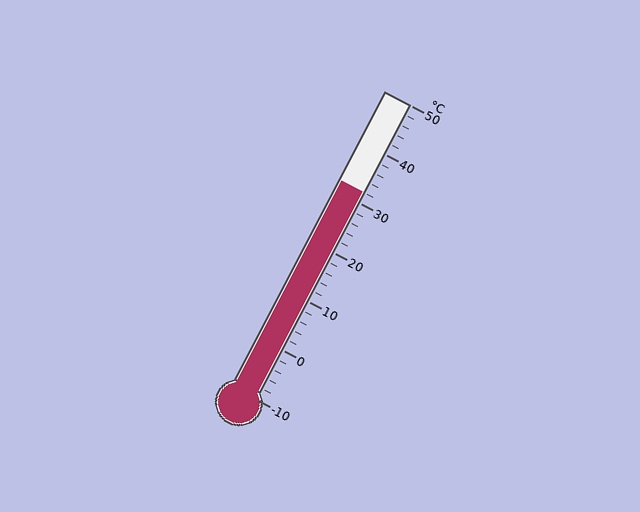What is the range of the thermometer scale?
The thermometer scale ranges from -10°C to 50°C.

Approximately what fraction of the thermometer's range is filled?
The thermometer is filled to approximately 70% of its range.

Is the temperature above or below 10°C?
The temperature is above 10°C.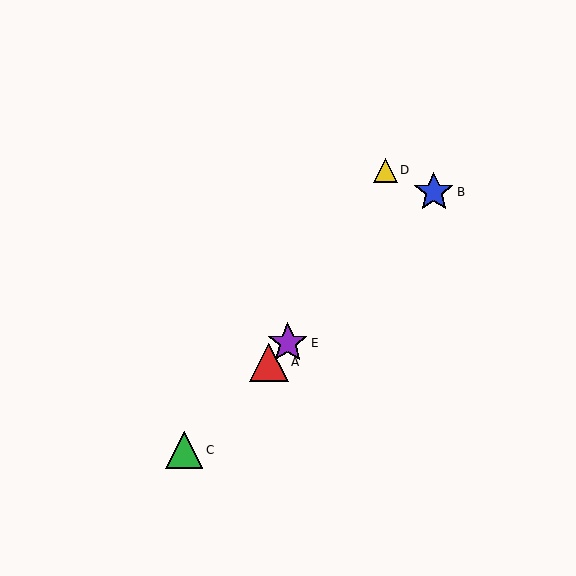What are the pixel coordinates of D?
Object D is at (385, 170).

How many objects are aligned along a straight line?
4 objects (A, B, C, E) are aligned along a straight line.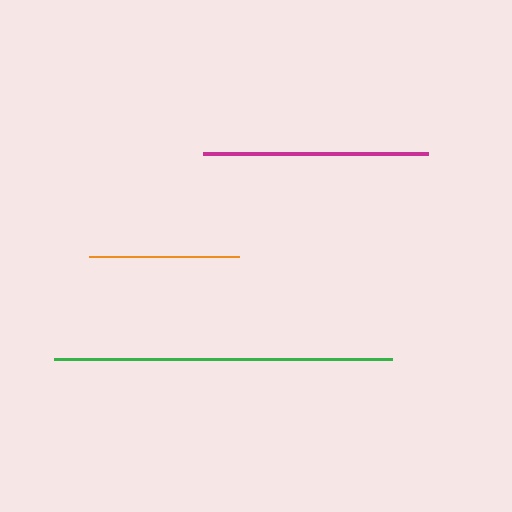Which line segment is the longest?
The green line is the longest at approximately 338 pixels.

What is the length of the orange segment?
The orange segment is approximately 151 pixels long.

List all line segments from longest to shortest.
From longest to shortest: green, magenta, orange.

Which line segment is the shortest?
The orange line is the shortest at approximately 151 pixels.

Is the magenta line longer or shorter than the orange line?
The magenta line is longer than the orange line.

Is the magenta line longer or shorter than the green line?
The green line is longer than the magenta line.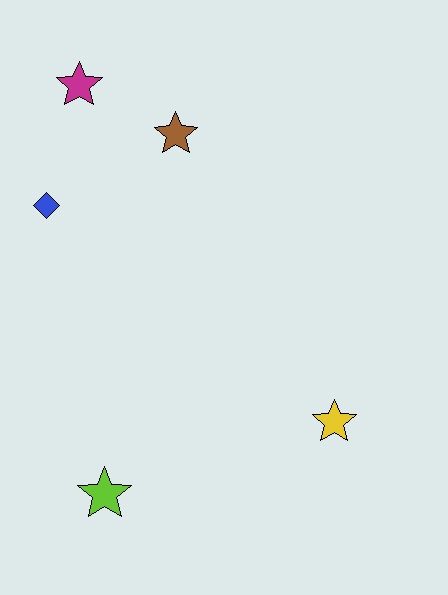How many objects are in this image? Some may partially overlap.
There are 5 objects.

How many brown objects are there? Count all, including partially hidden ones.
There is 1 brown object.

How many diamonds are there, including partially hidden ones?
There is 1 diamond.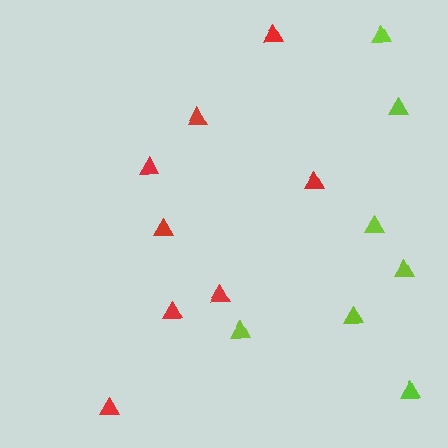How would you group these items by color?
There are 2 groups: one group of lime triangles (7) and one group of red triangles (8).